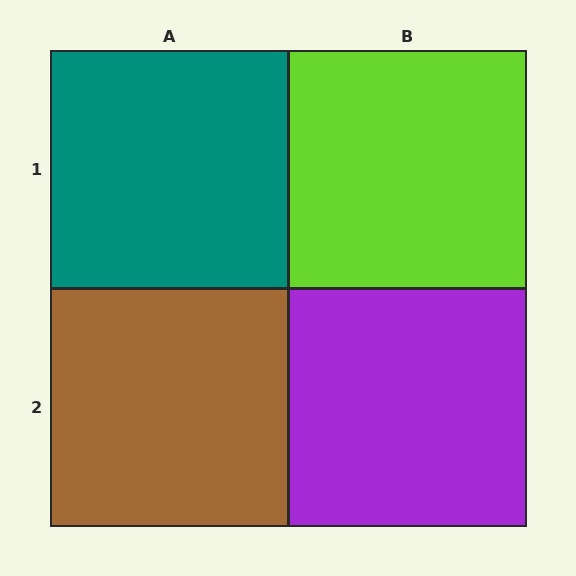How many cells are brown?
1 cell is brown.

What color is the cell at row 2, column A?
Brown.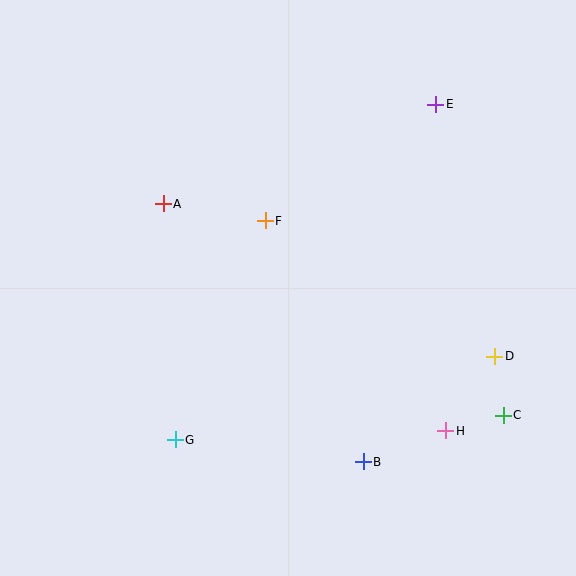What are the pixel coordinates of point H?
Point H is at (446, 431).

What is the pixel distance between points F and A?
The distance between F and A is 104 pixels.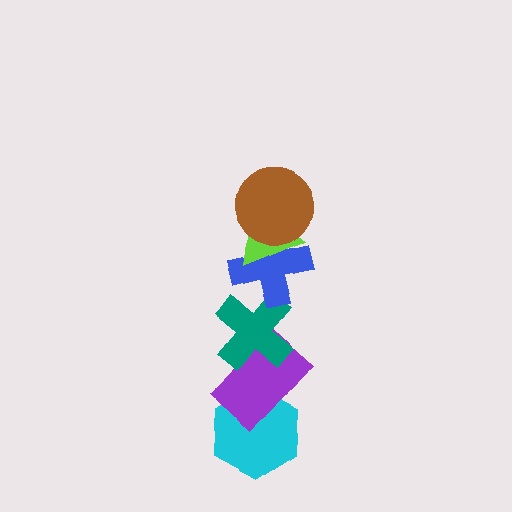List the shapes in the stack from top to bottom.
From top to bottom: the brown circle, the lime triangle, the blue cross, the teal cross, the purple rectangle, the cyan hexagon.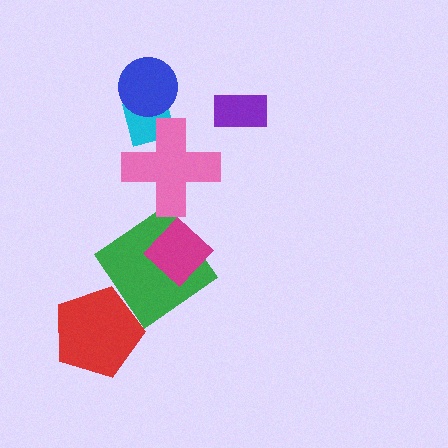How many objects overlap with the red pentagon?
0 objects overlap with the red pentagon.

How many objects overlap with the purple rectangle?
0 objects overlap with the purple rectangle.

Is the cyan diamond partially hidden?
Yes, it is partially covered by another shape.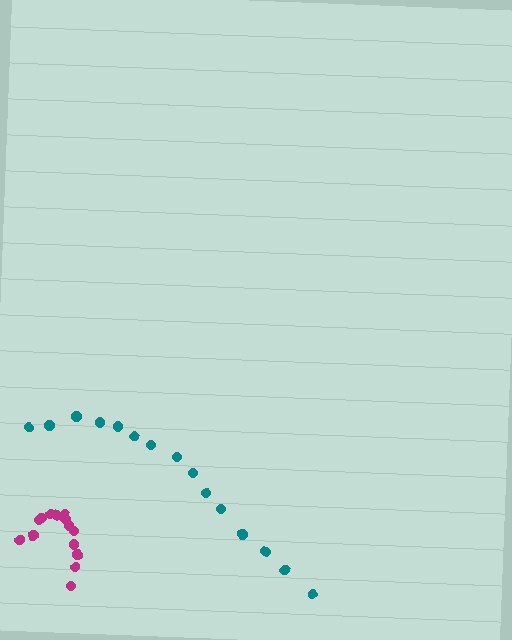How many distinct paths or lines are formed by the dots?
There are 2 distinct paths.